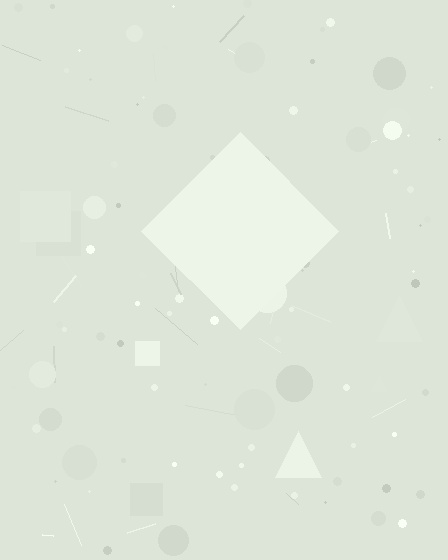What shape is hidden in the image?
A diamond is hidden in the image.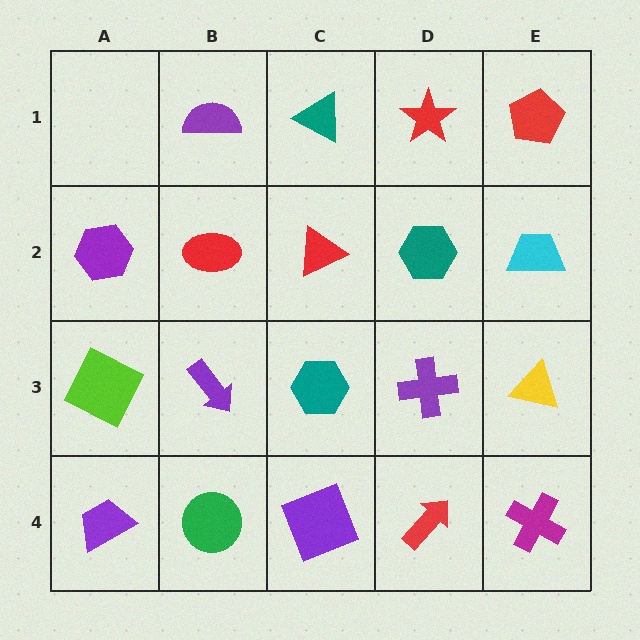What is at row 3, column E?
A yellow triangle.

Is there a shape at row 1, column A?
No, that cell is empty.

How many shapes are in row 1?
4 shapes.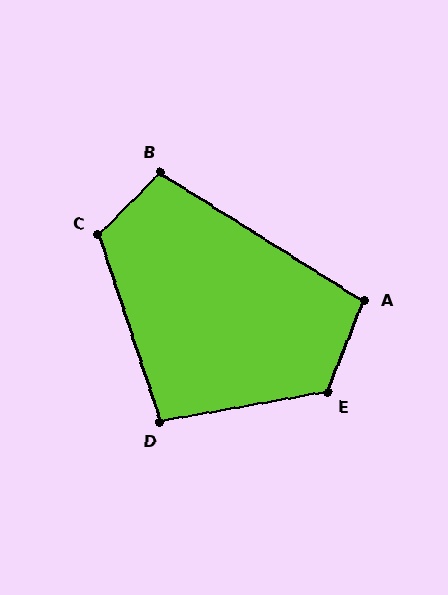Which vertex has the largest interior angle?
E, at approximately 122 degrees.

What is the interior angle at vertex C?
Approximately 117 degrees (obtuse).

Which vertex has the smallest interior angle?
D, at approximately 98 degrees.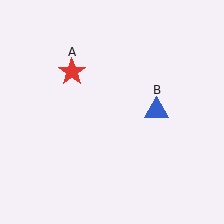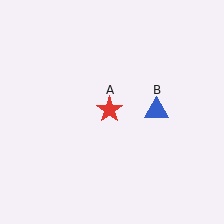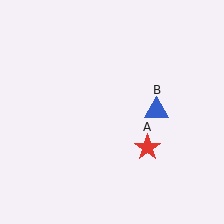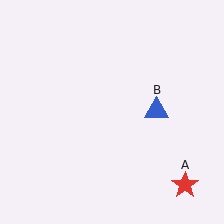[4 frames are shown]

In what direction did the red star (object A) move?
The red star (object A) moved down and to the right.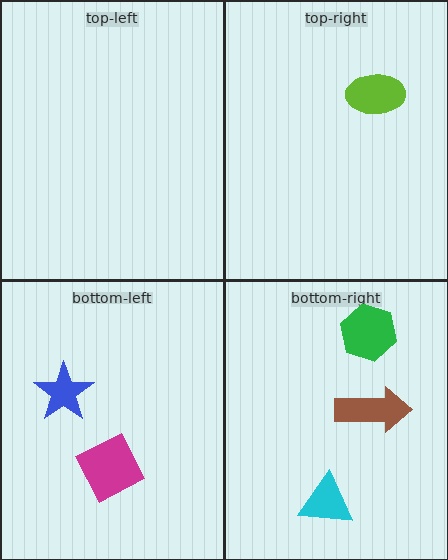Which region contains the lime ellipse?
The top-right region.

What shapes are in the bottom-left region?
The blue star, the magenta square.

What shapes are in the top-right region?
The lime ellipse.